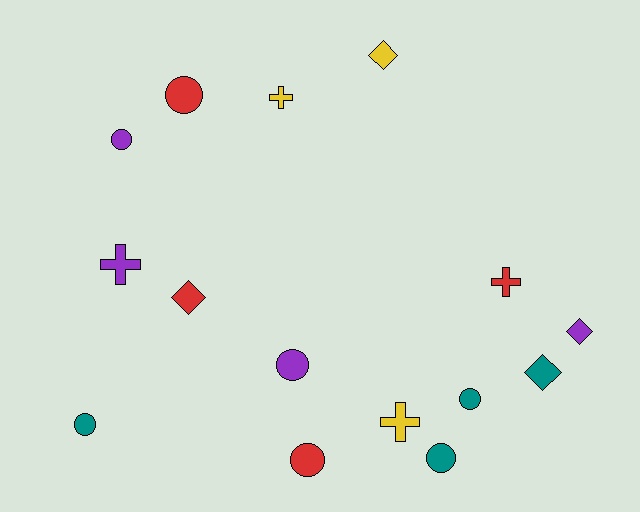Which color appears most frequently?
Purple, with 4 objects.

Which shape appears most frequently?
Circle, with 7 objects.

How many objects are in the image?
There are 15 objects.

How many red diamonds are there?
There is 1 red diamond.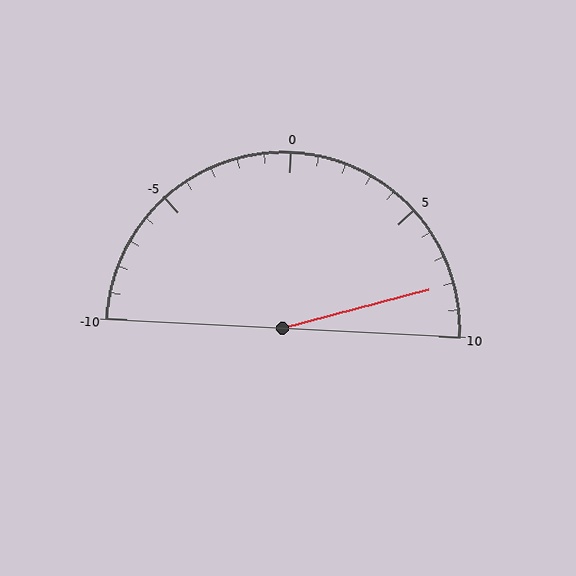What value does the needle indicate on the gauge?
The needle indicates approximately 8.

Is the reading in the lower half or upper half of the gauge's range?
The reading is in the upper half of the range (-10 to 10).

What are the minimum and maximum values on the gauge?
The gauge ranges from -10 to 10.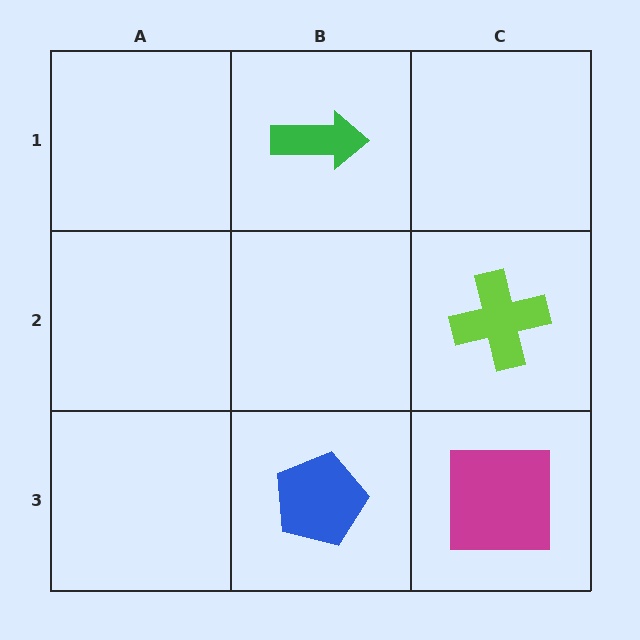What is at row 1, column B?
A green arrow.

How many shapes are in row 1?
1 shape.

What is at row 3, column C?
A magenta square.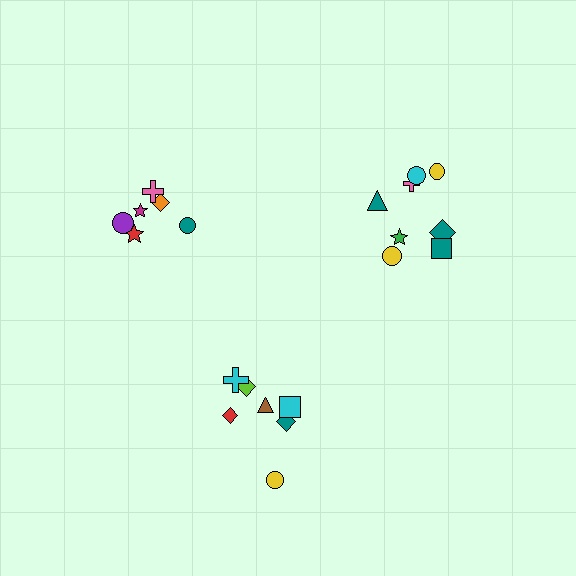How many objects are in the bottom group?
There are 7 objects.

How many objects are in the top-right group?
There are 8 objects.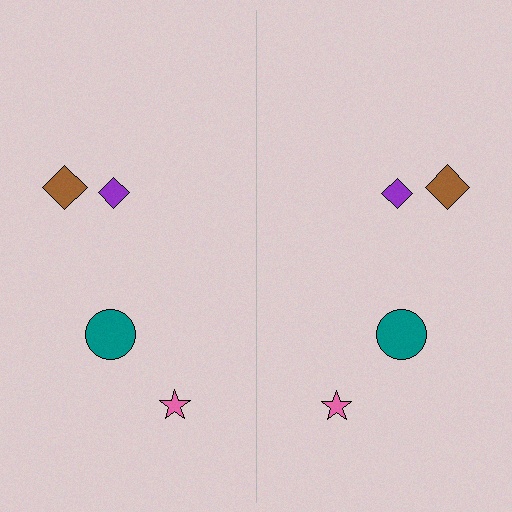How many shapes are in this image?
There are 8 shapes in this image.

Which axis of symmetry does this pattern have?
The pattern has a vertical axis of symmetry running through the center of the image.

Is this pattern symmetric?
Yes, this pattern has bilateral (reflection) symmetry.